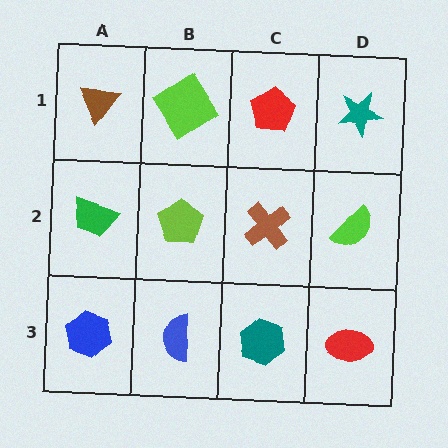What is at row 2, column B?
A lime pentagon.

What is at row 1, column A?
A brown triangle.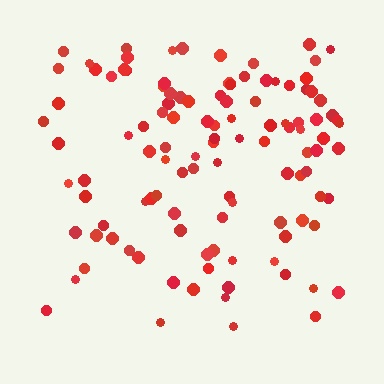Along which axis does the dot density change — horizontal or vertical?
Vertical.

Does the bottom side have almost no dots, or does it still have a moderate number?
Still a moderate number, just noticeably fewer than the top.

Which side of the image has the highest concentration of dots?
The top.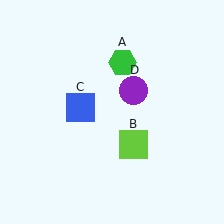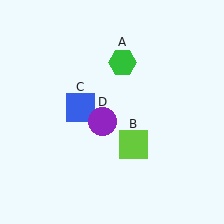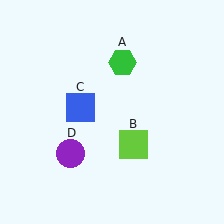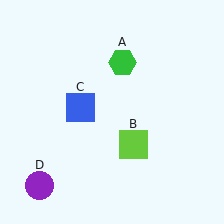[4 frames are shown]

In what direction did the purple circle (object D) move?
The purple circle (object D) moved down and to the left.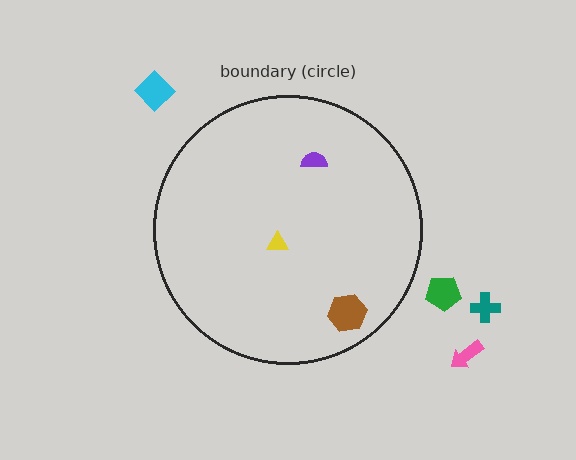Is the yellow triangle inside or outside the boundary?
Inside.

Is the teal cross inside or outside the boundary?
Outside.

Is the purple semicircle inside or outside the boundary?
Inside.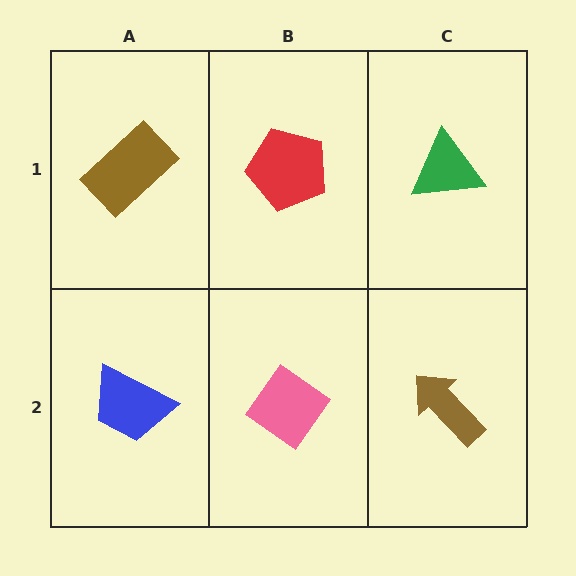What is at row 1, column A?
A brown rectangle.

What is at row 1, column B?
A red pentagon.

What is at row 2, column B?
A pink diamond.